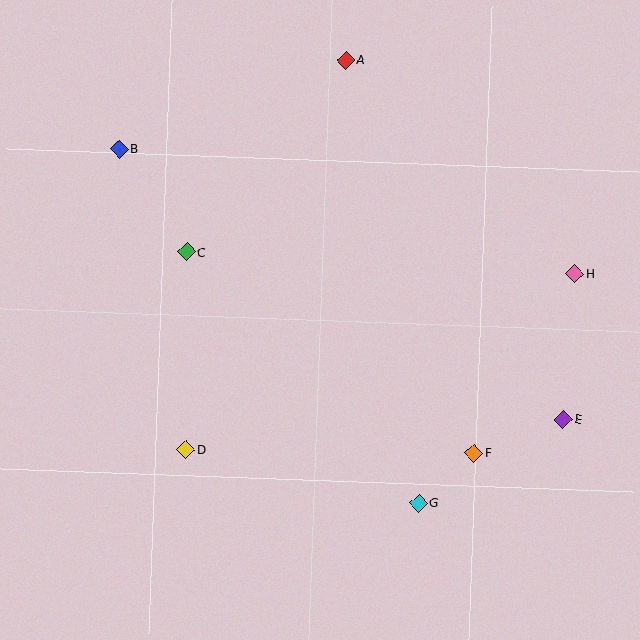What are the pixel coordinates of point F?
Point F is at (474, 453).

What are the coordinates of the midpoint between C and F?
The midpoint between C and F is at (330, 352).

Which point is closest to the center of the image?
Point C at (186, 252) is closest to the center.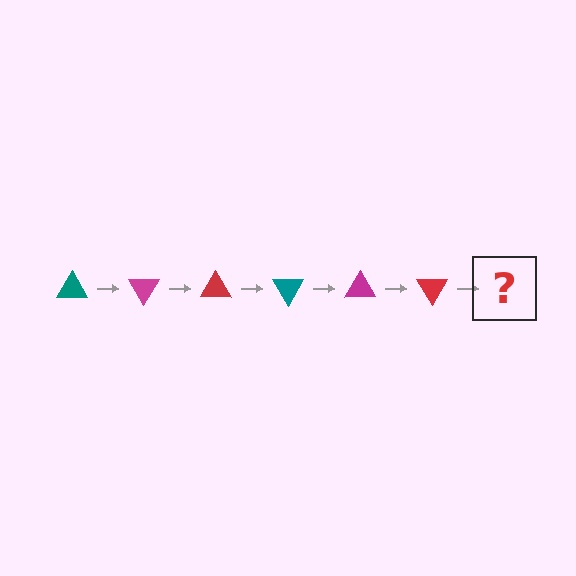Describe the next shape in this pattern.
It should be a teal triangle, rotated 360 degrees from the start.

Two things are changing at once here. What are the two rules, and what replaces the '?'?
The two rules are that it rotates 60 degrees each step and the color cycles through teal, magenta, and red. The '?' should be a teal triangle, rotated 360 degrees from the start.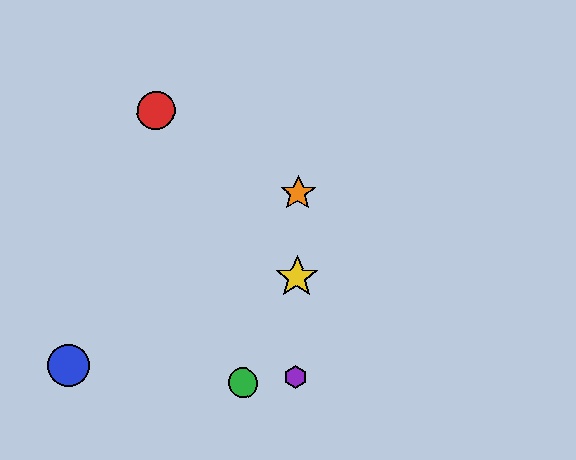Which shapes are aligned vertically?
The yellow star, the purple hexagon, the orange star are aligned vertically.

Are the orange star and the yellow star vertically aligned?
Yes, both are at x≈298.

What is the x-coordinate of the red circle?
The red circle is at x≈156.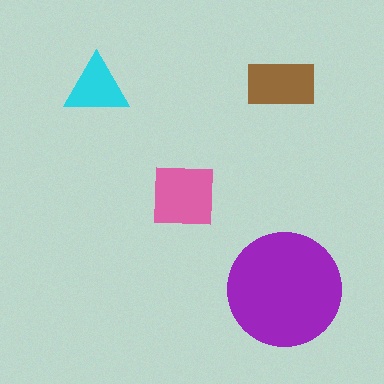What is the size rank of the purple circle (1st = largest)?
1st.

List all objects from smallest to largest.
The cyan triangle, the brown rectangle, the pink square, the purple circle.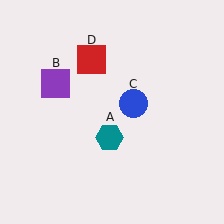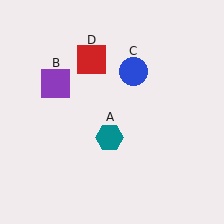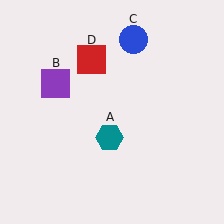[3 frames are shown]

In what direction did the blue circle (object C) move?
The blue circle (object C) moved up.